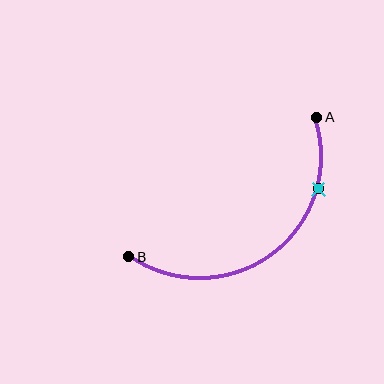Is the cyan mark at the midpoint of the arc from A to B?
No. The cyan mark lies on the arc but is closer to endpoint A. The arc midpoint would be at the point on the curve equidistant along the arc from both A and B.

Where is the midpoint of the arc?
The arc midpoint is the point on the curve farthest from the straight line joining A and B. It sits below and to the right of that line.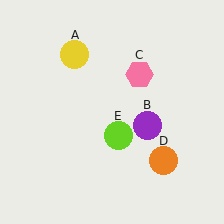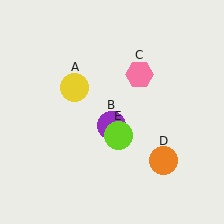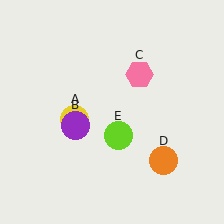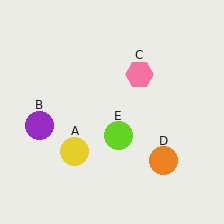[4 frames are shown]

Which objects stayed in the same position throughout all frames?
Pink hexagon (object C) and orange circle (object D) and lime circle (object E) remained stationary.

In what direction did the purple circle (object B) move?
The purple circle (object B) moved left.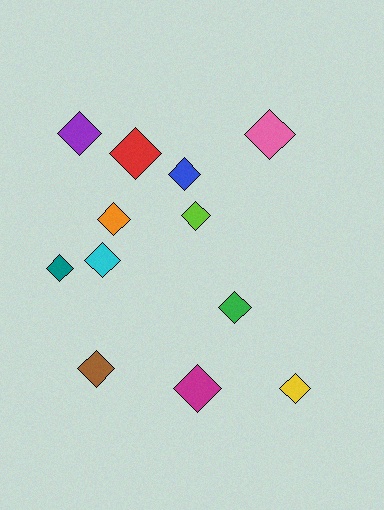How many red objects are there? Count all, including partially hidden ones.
There is 1 red object.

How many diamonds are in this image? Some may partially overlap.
There are 12 diamonds.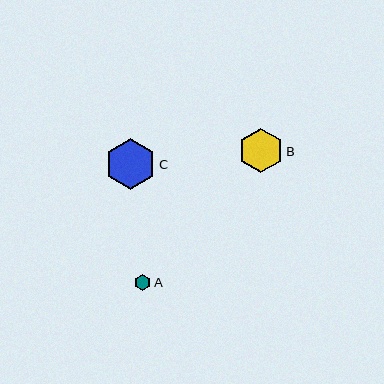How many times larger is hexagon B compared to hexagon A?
Hexagon B is approximately 2.7 times the size of hexagon A.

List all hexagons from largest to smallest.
From largest to smallest: C, B, A.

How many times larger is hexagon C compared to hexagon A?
Hexagon C is approximately 3.1 times the size of hexagon A.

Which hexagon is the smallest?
Hexagon A is the smallest with a size of approximately 17 pixels.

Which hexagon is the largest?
Hexagon C is the largest with a size of approximately 51 pixels.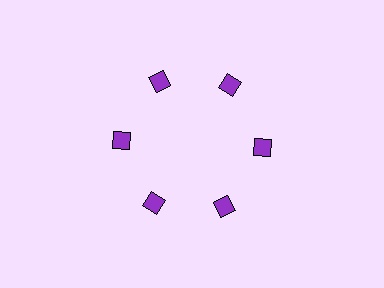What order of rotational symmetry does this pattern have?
This pattern has 6-fold rotational symmetry.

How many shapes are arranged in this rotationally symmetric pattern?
There are 6 shapes, arranged in 6 groups of 1.